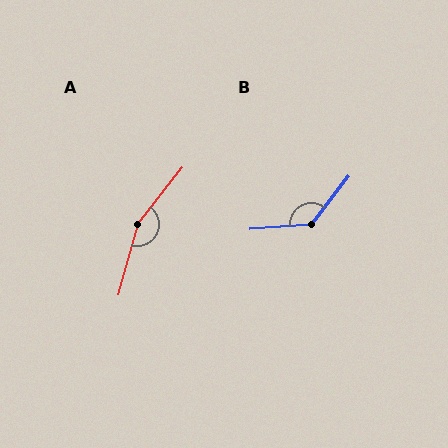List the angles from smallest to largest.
B (132°), A (157°).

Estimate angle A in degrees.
Approximately 157 degrees.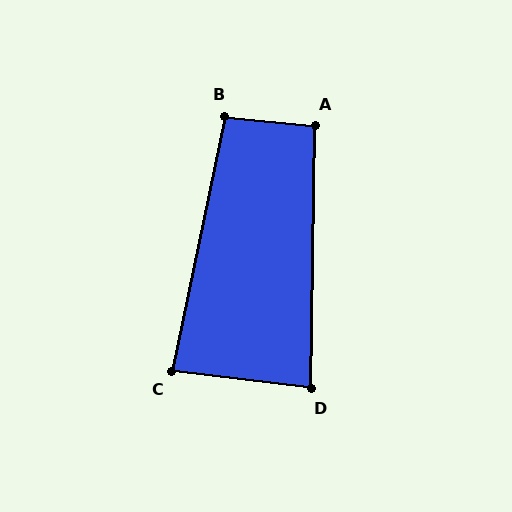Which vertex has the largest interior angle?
B, at approximately 96 degrees.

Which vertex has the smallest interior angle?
D, at approximately 84 degrees.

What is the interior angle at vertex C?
Approximately 85 degrees (approximately right).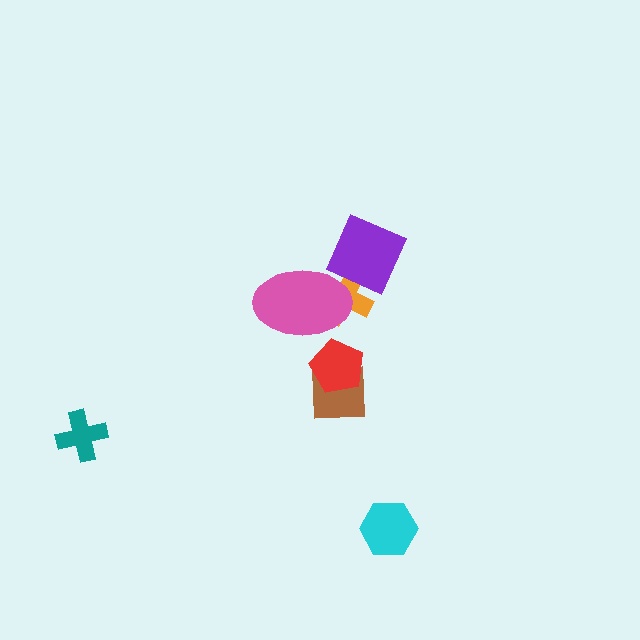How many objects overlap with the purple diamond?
2 objects overlap with the purple diamond.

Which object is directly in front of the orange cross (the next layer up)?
The pink ellipse is directly in front of the orange cross.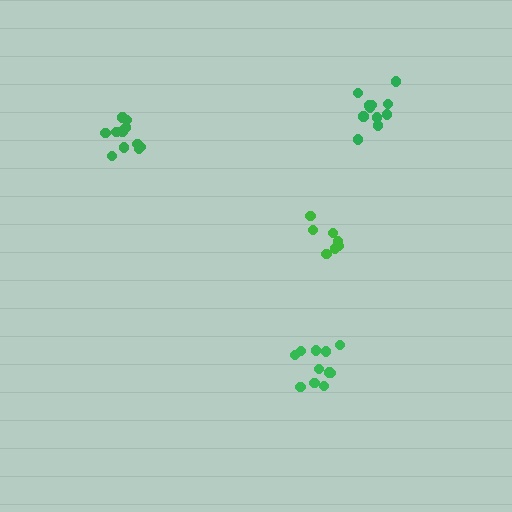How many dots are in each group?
Group 1: 7 dots, Group 2: 11 dots, Group 3: 11 dots, Group 4: 11 dots (40 total).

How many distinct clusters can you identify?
There are 4 distinct clusters.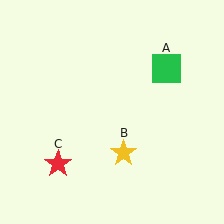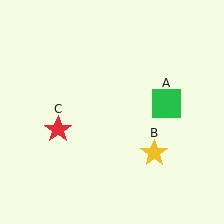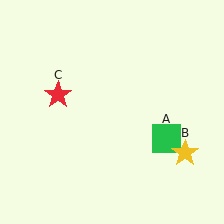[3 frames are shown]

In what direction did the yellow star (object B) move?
The yellow star (object B) moved right.